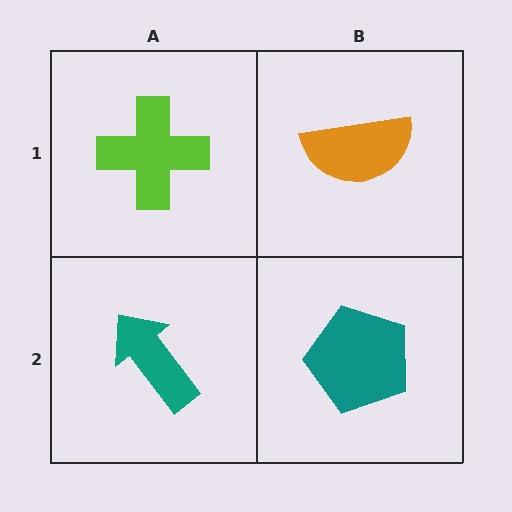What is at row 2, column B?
A teal pentagon.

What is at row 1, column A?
A lime cross.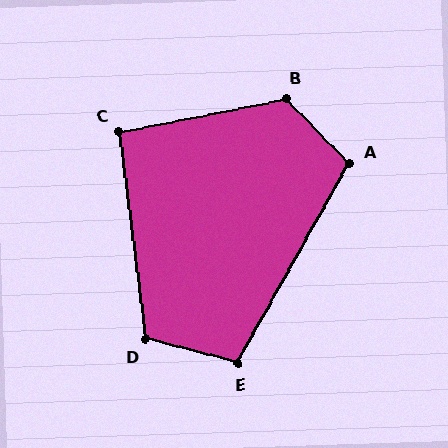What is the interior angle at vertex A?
Approximately 106 degrees (obtuse).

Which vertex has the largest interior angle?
B, at approximately 124 degrees.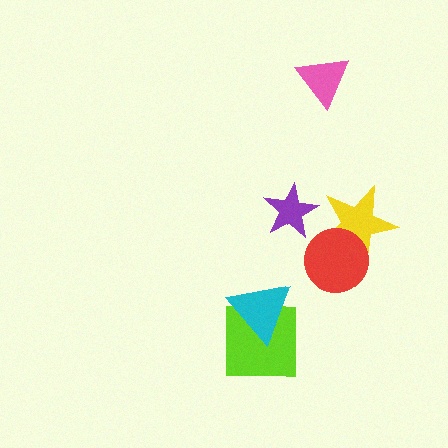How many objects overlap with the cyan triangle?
1 object overlaps with the cyan triangle.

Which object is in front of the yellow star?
The red circle is in front of the yellow star.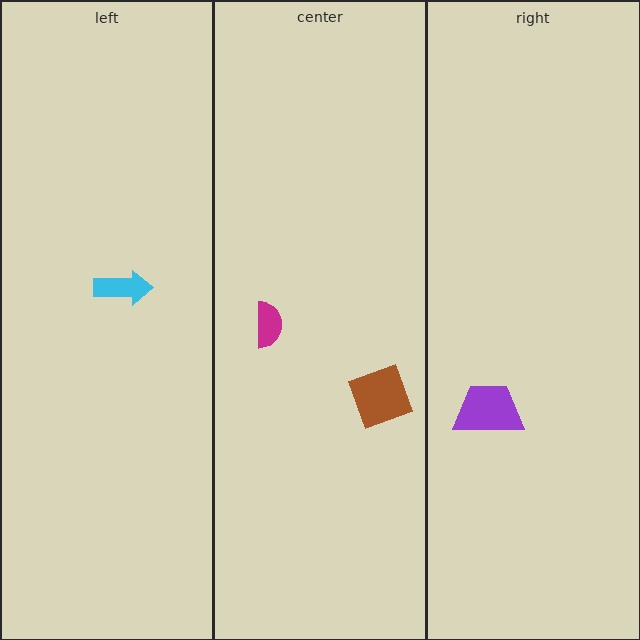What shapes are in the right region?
The purple trapezoid.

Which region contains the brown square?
The center region.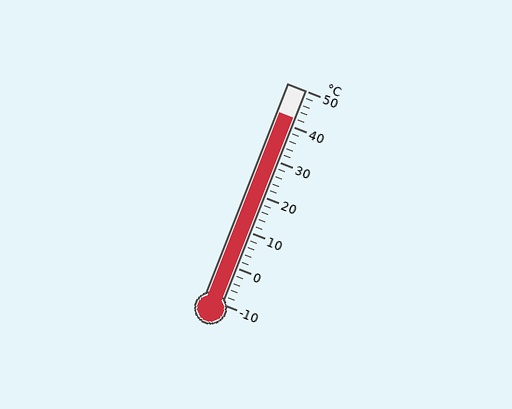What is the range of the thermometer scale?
The thermometer scale ranges from -10°C to 50°C.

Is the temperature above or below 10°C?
The temperature is above 10°C.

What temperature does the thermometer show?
The thermometer shows approximately 42°C.